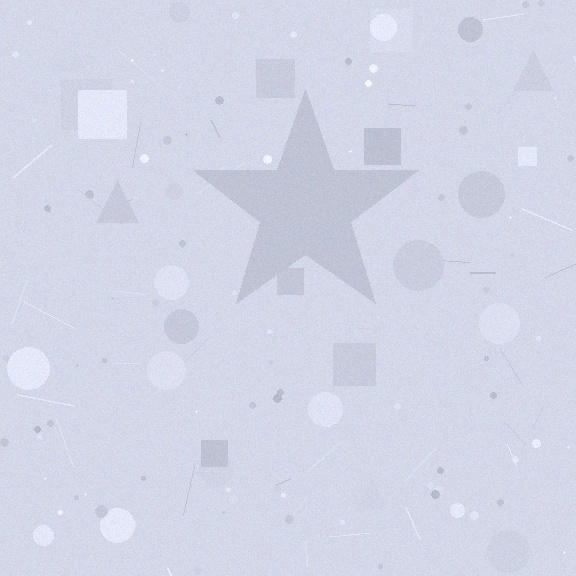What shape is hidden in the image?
A star is hidden in the image.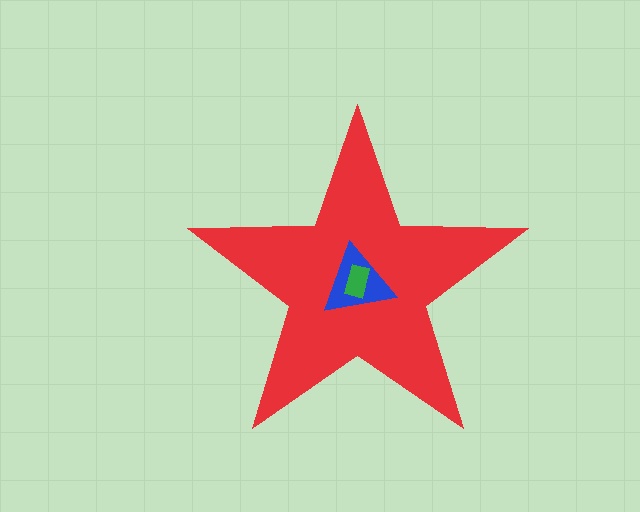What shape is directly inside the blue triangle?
The green rectangle.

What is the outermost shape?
The red star.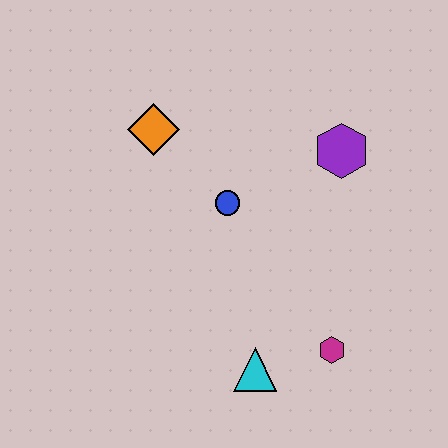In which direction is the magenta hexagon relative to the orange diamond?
The magenta hexagon is below the orange diamond.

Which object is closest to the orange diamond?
The blue circle is closest to the orange diamond.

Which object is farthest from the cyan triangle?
The orange diamond is farthest from the cyan triangle.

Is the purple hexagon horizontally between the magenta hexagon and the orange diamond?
No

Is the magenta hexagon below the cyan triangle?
No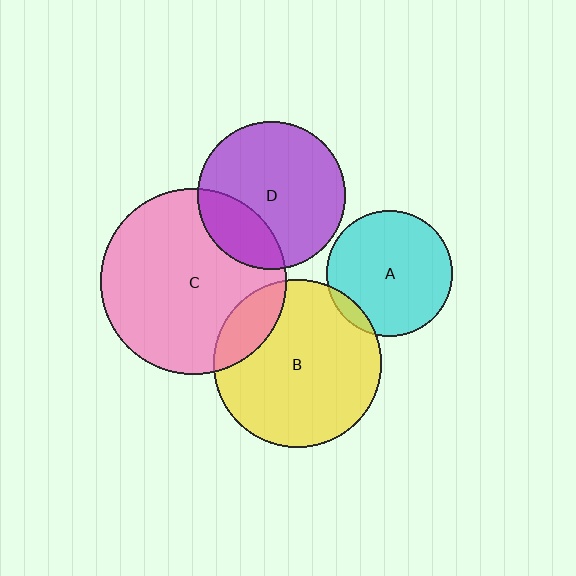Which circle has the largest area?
Circle C (pink).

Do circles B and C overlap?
Yes.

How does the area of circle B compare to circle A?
Approximately 1.8 times.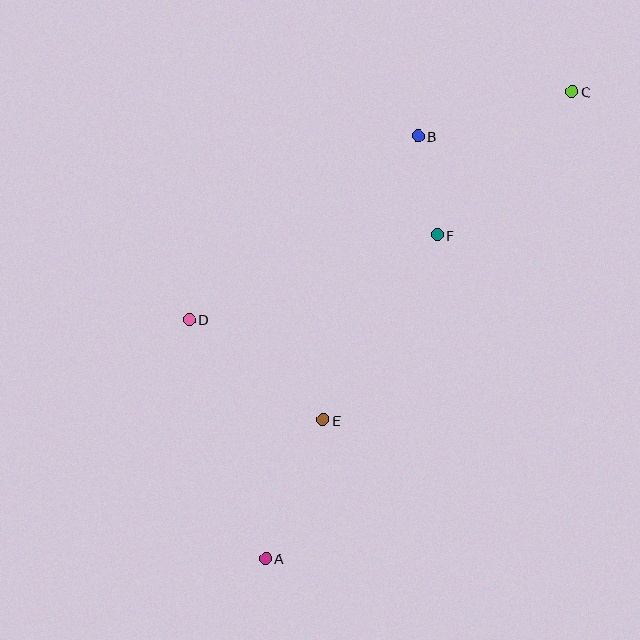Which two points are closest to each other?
Points B and F are closest to each other.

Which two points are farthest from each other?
Points A and C are farthest from each other.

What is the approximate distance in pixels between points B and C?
The distance between B and C is approximately 161 pixels.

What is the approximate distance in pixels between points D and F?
The distance between D and F is approximately 262 pixels.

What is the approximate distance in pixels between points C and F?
The distance between C and F is approximately 197 pixels.